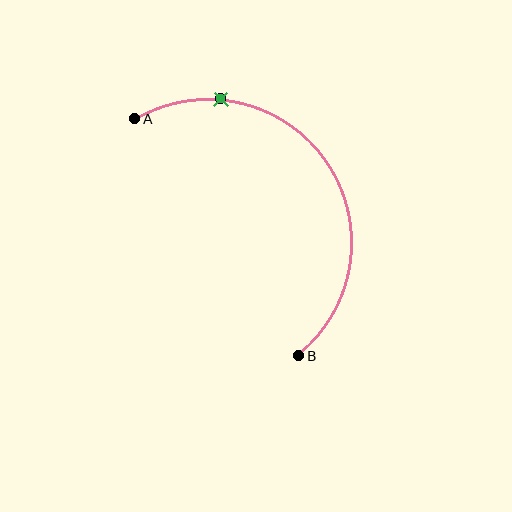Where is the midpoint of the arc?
The arc midpoint is the point on the curve farthest from the straight line joining A and B. It sits above and to the right of that line.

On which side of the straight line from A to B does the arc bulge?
The arc bulges above and to the right of the straight line connecting A and B.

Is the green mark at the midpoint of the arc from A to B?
No. The green mark lies on the arc but is closer to endpoint A. The arc midpoint would be at the point on the curve equidistant along the arc from both A and B.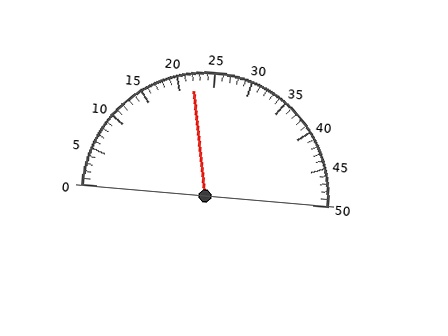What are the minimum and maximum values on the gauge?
The gauge ranges from 0 to 50.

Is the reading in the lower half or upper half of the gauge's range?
The reading is in the lower half of the range (0 to 50).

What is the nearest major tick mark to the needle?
The nearest major tick mark is 20.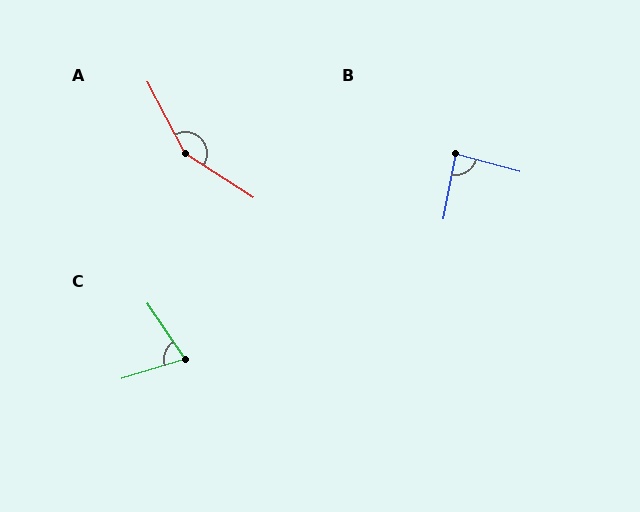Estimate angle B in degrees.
Approximately 86 degrees.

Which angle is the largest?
A, at approximately 150 degrees.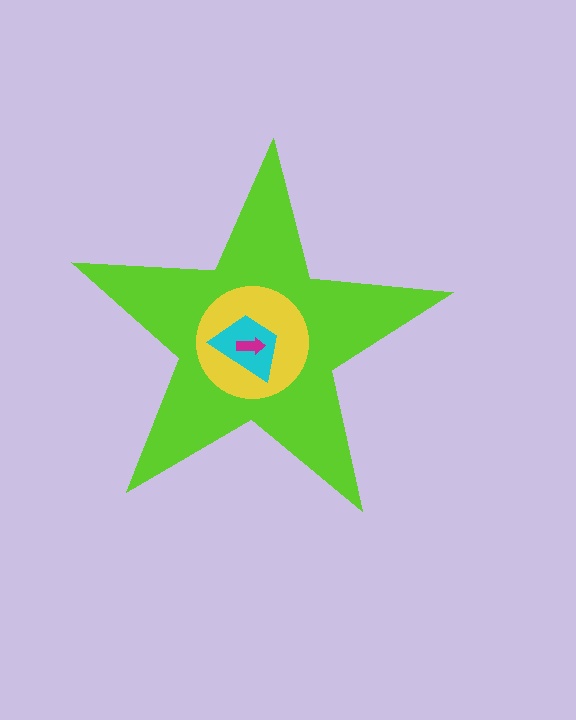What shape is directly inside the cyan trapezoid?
The magenta arrow.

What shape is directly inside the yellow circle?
The cyan trapezoid.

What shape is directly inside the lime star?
The yellow circle.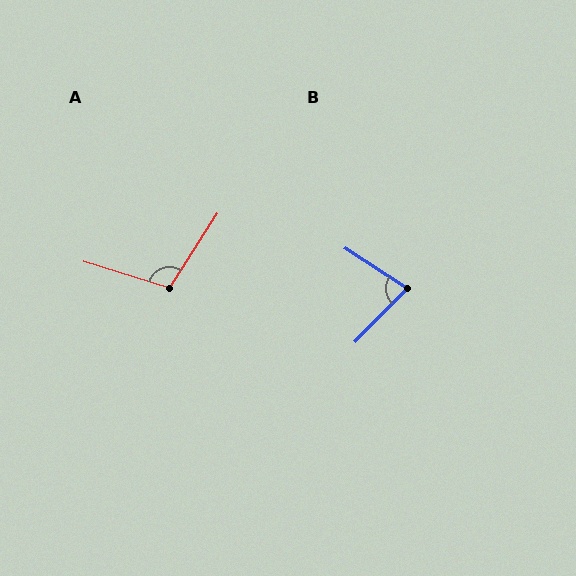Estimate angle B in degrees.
Approximately 78 degrees.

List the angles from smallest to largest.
B (78°), A (105°).